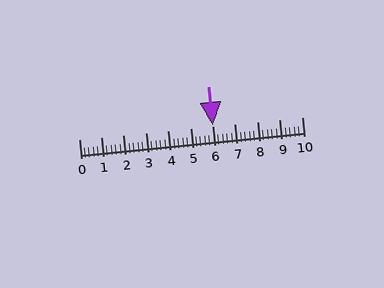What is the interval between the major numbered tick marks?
The major tick marks are spaced 1 units apart.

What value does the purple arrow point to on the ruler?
The purple arrow points to approximately 6.0.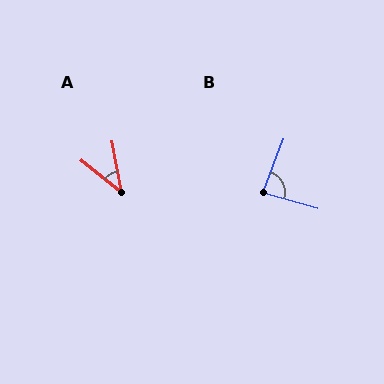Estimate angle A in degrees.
Approximately 41 degrees.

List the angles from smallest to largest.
A (41°), B (85°).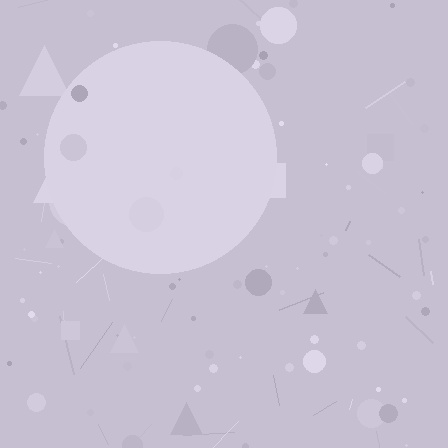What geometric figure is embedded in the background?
A circle is embedded in the background.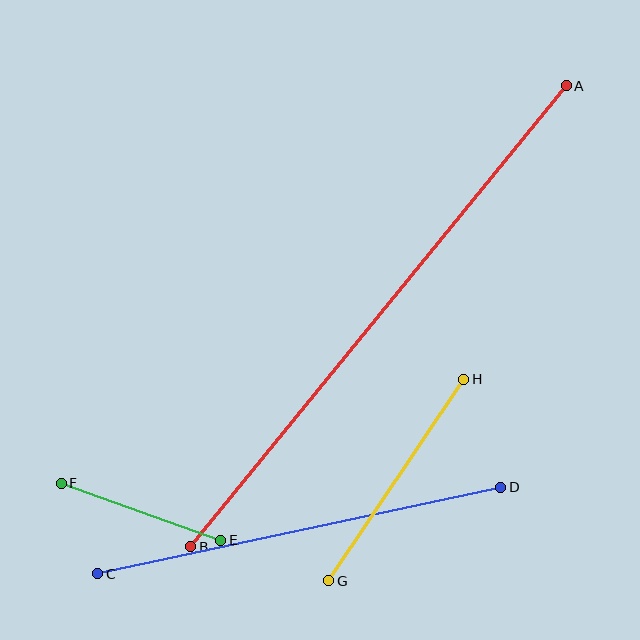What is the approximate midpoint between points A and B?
The midpoint is at approximately (378, 316) pixels.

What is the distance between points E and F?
The distance is approximately 169 pixels.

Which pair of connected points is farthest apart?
Points A and B are farthest apart.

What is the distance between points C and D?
The distance is approximately 412 pixels.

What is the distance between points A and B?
The distance is approximately 594 pixels.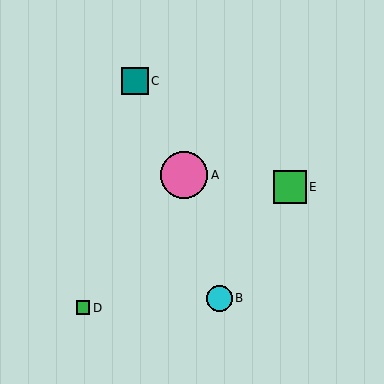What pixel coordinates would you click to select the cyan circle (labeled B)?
Click at (219, 298) to select the cyan circle B.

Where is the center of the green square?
The center of the green square is at (83, 308).